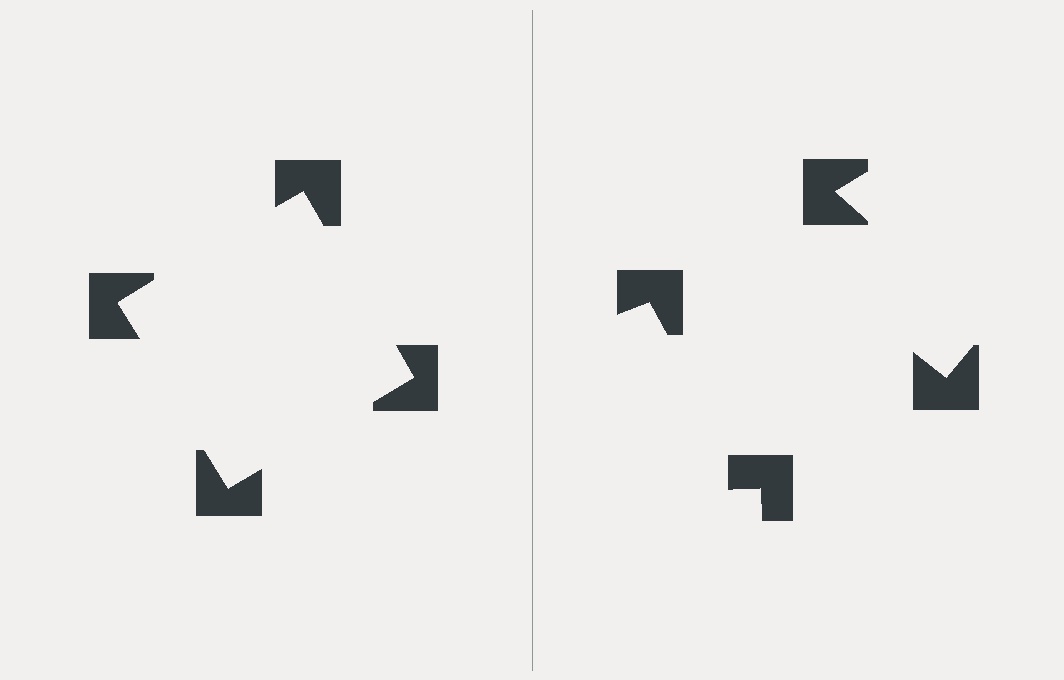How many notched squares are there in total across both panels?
8 — 4 on each side.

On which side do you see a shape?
An illusory square appears on the left side. On the right side the wedge cuts are rotated, so no coherent shape forms.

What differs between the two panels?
The notched squares are positioned identically on both sides; only the wedge orientations differ. On the left they align to a square; on the right they are misaligned.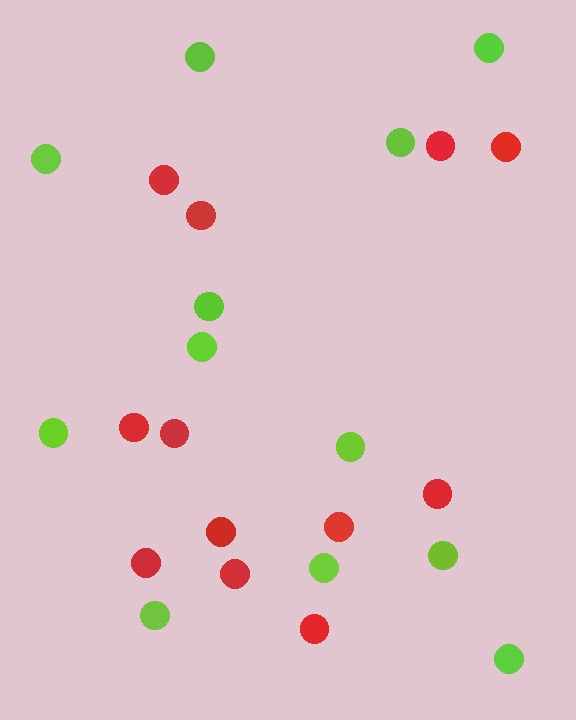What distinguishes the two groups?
There are 2 groups: one group of lime circles (12) and one group of red circles (12).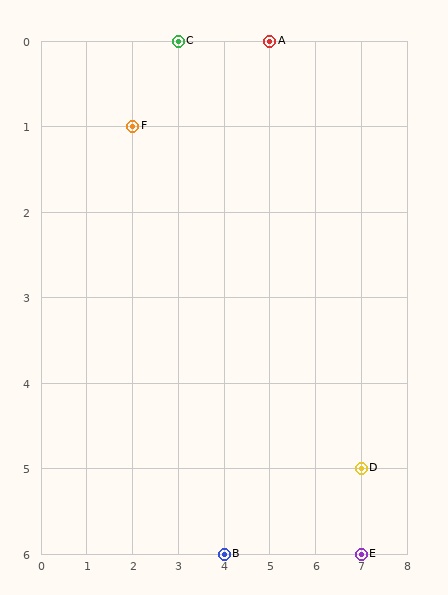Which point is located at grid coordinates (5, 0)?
Point A is at (5, 0).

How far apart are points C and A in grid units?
Points C and A are 2 columns apart.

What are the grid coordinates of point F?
Point F is at grid coordinates (2, 1).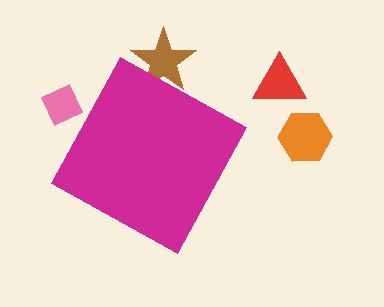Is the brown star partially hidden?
Yes, the brown star is partially hidden behind the magenta diamond.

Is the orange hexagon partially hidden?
No, the orange hexagon is fully visible.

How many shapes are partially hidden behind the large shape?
2 shapes are partially hidden.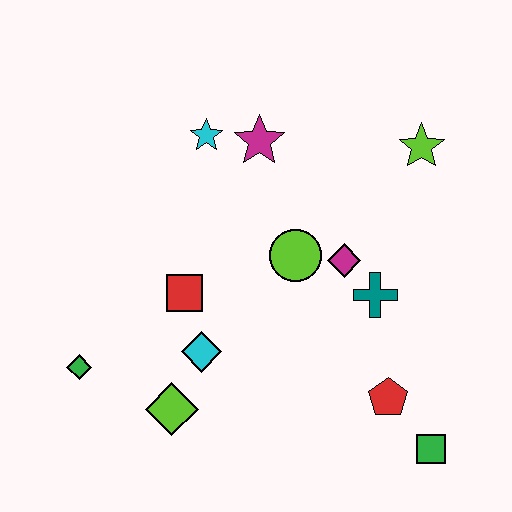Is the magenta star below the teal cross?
No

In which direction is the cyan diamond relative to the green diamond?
The cyan diamond is to the right of the green diamond.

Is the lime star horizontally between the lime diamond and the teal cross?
No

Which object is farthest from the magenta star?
The green square is farthest from the magenta star.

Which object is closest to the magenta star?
The cyan star is closest to the magenta star.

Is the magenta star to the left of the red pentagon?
Yes